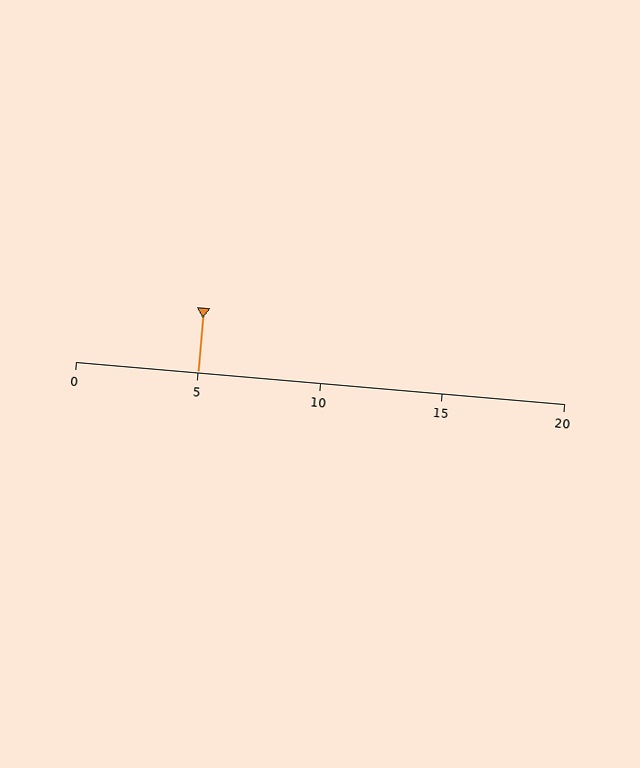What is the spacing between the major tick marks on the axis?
The major ticks are spaced 5 apart.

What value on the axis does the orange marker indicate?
The marker indicates approximately 5.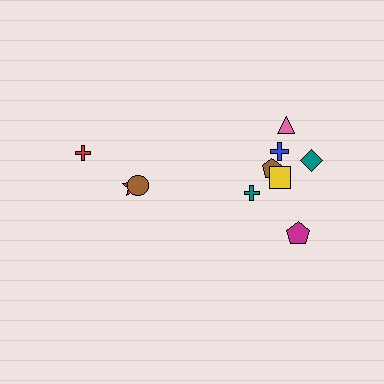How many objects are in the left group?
There are 3 objects.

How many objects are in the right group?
There are 7 objects.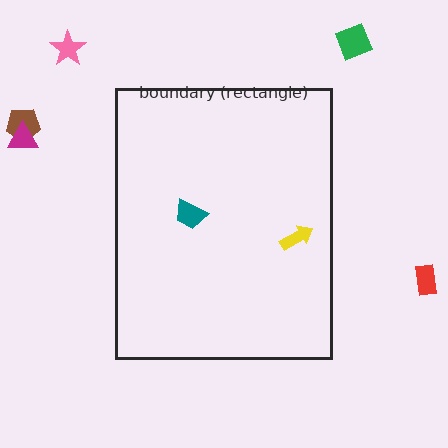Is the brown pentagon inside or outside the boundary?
Outside.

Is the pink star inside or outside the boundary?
Outside.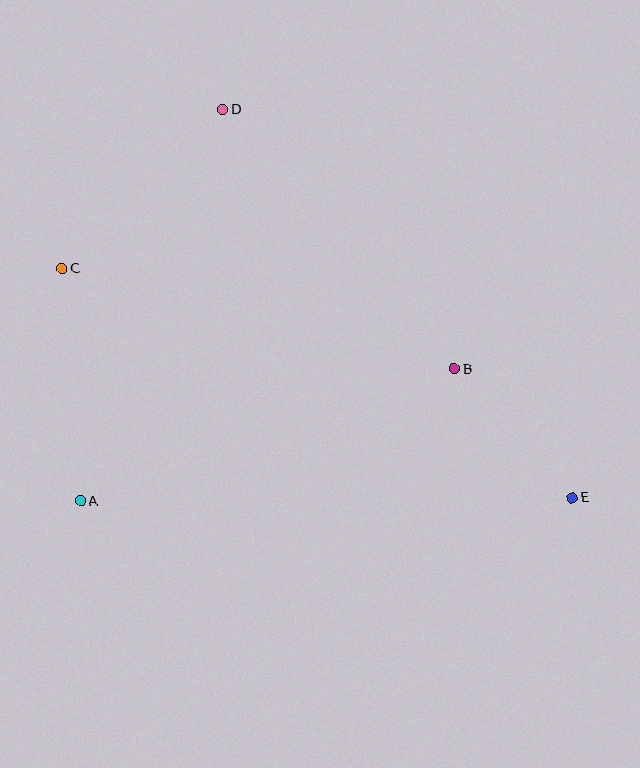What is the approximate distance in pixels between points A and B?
The distance between A and B is approximately 397 pixels.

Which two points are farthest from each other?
Points C and E are farthest from each other.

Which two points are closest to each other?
Points B and E are closest to each other.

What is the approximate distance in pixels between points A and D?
The distance between A and D is approximately 416 pixels.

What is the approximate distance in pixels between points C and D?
The distance between C and D is approximately 225 pixels.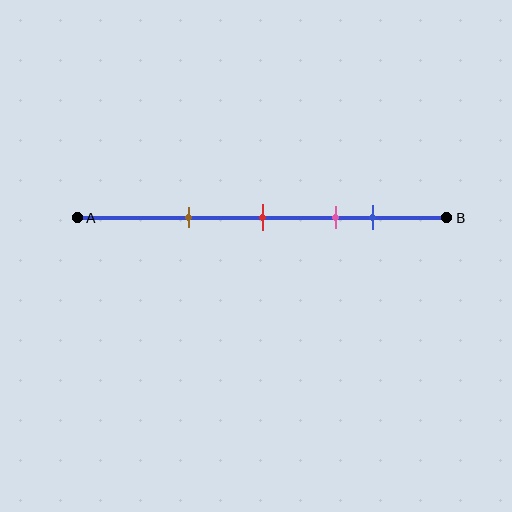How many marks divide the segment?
There are 4 marks dividing the segment.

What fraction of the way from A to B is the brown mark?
The brown mark is approximately 30% (0.3) of the way from A to B.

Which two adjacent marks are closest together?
The pink and blue marks are the closest adjacent pair.